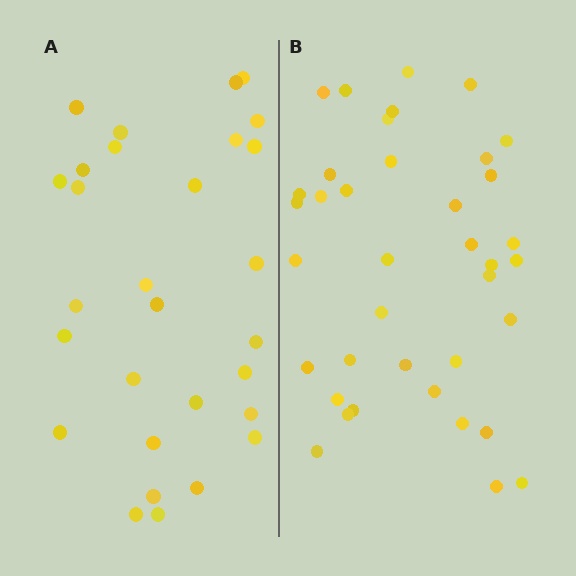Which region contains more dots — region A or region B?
Region B (the right region) has more dots.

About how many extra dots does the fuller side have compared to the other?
Region B has roughly 8 or so more dots than region A.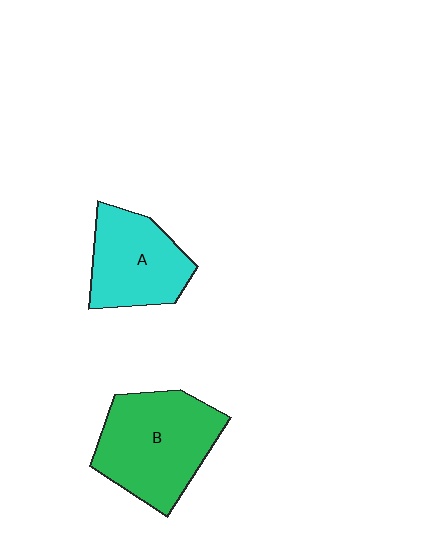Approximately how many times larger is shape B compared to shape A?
Approximately 1.3 times.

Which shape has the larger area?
Shape B (green).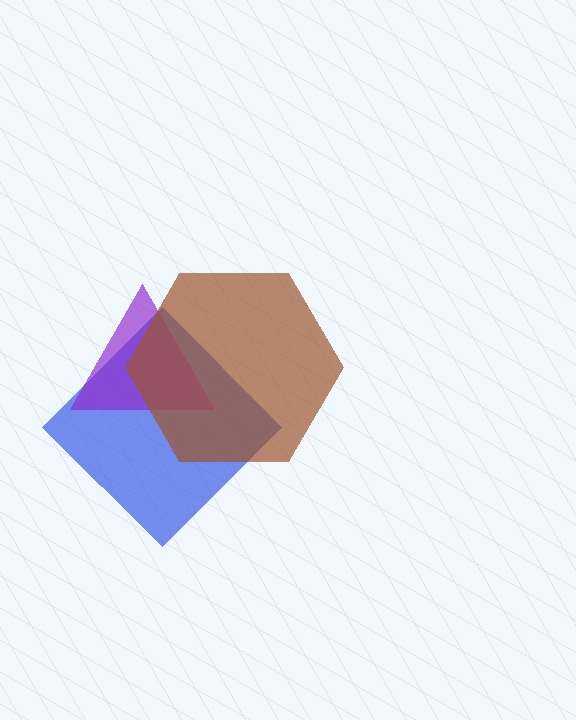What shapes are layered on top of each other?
The layered shapes are: a blue diamond, a purple triangle, a brown hexagon.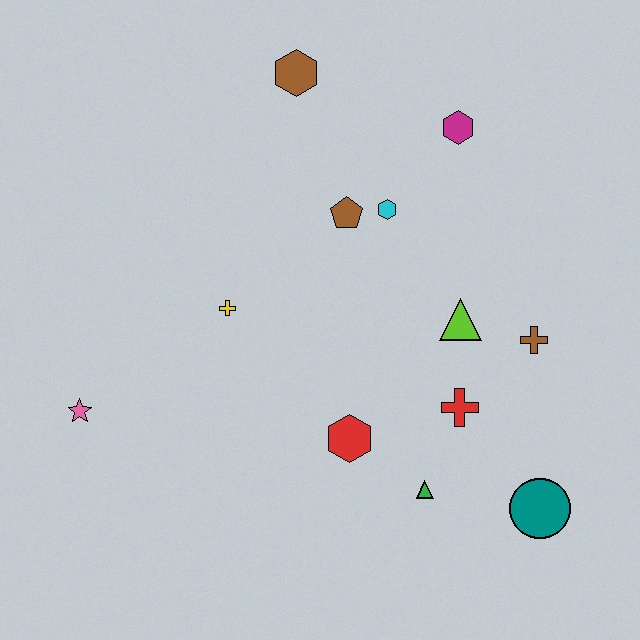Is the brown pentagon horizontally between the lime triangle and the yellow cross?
Yes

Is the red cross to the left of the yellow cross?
No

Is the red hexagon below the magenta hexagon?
Yes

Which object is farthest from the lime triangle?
The pink star is farthest from the lime triangle.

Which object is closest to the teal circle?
The green triangle is closest to the teal circle.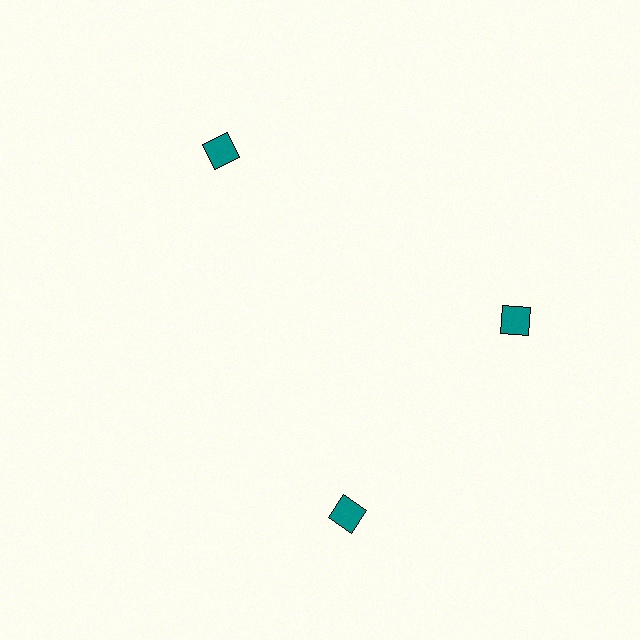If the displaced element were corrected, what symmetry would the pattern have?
It would have 3-fold rotational symmetry — the pattern would map onto itself every 120 degrees.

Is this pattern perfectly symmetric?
No. The 3 teal squares are arranged in a ring, but one element near the 7 o'clock position is rotated out of alignment along the ring, breaking the 3-fold rotational symmetry.